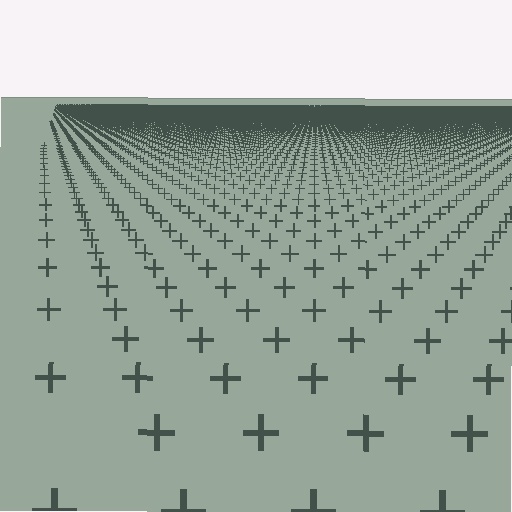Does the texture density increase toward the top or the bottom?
Density increases toward the top.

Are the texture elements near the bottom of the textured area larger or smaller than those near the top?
Larger. Near the bottom, elements are closer to the viewer and appear at a bigger on-screen size.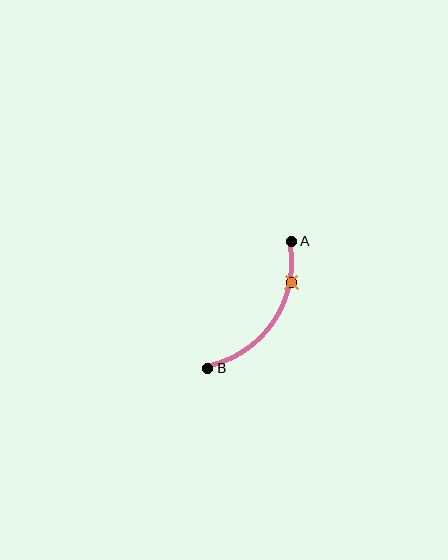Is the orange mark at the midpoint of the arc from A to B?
No. The orange mark lies on the arc but is closer to endpoint A. The arc midpoint would be at the point on the curve equidistant along the arc from both A and B.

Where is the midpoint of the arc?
The arc midpoint is the point on the curve farthest from the straight line joining A and B. It sits to the right of that line.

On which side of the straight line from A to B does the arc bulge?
The arc bulges to the right of the straight line connecting A and B.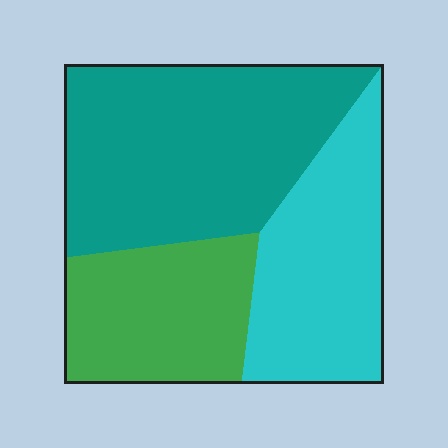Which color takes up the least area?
Green, at roughly 25%.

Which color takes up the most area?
Teal, at roughly 45%.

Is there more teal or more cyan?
Teal.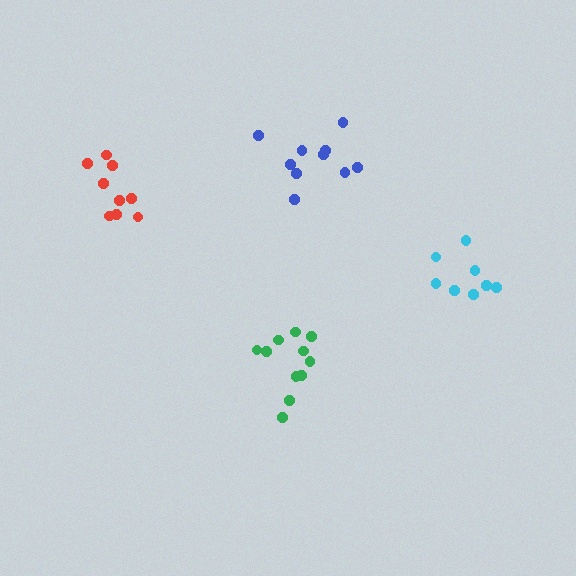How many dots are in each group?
Group 1: 11 dots, Group 2: 10 dots, Group 3: 9 dots, Group 4: 8 dots (38 total).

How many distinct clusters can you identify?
There are 4 distinct clusters.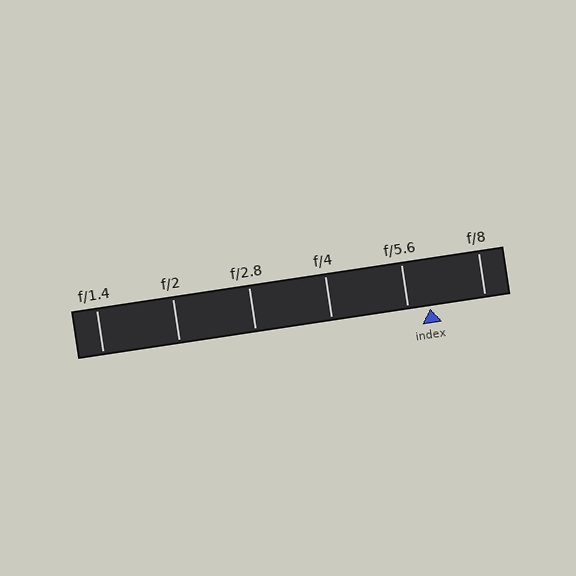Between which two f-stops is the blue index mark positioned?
The index mark is between f/5.6 and f/8.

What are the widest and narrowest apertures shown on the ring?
The widest aperture shown is f/1.4 and the narrowest is f/8.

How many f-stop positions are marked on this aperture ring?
There are 6 f-stop positions marked.